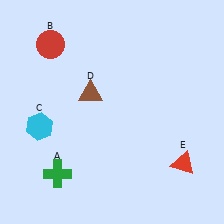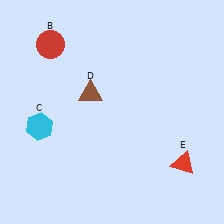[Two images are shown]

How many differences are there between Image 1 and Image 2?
There is 1 difference between the two images.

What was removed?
The green cross (A) was removed in Image 2.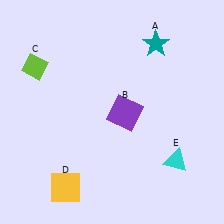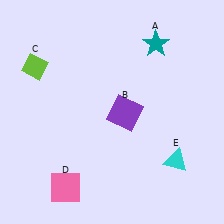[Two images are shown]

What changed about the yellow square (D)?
In Image 1, D is yellow. In Image 2, it changed to pink.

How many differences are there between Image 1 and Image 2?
There is 1 difference between the two images.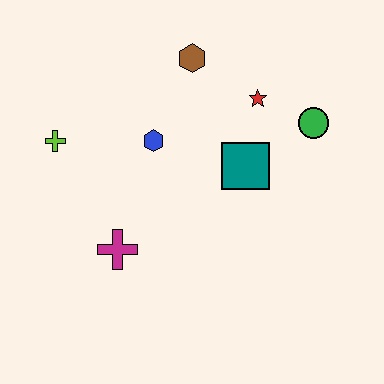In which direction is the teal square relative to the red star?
The teal square is below the red star.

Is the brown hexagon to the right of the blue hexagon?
Yes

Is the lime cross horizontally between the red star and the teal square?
No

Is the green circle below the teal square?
No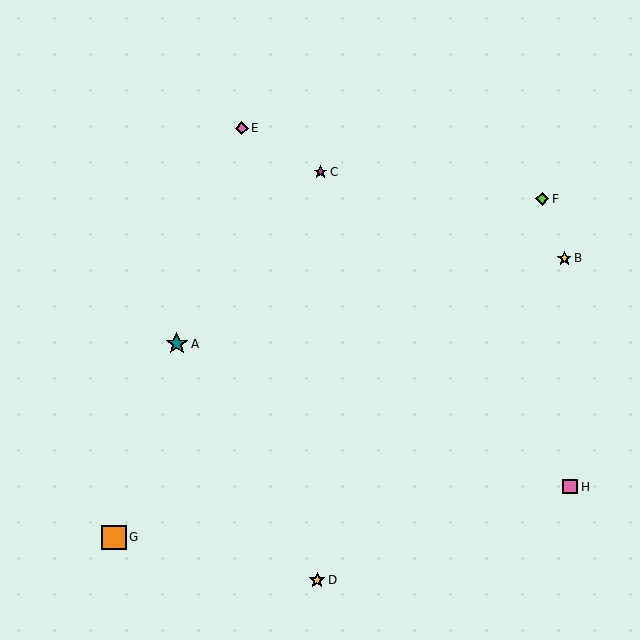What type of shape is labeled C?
Shape C is a magenta star.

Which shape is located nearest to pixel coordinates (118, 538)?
The orange square (labeled G) at (114, 537) is nearest to that location.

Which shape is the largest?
The orange square (labeled G) is the largest.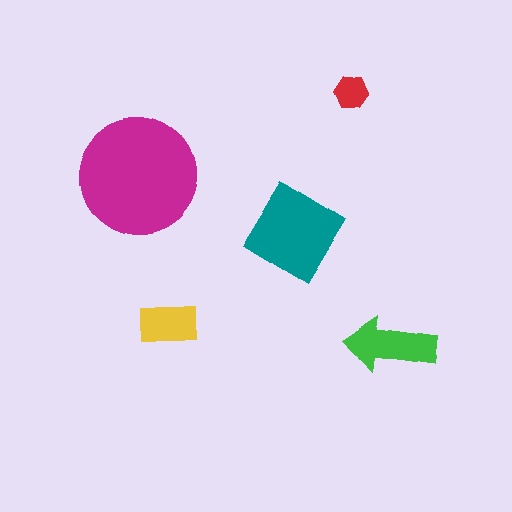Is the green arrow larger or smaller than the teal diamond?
Smaller.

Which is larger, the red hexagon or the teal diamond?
The teal diamond.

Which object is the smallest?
The red hexagon.